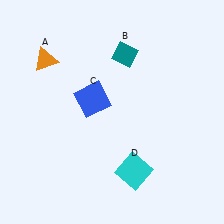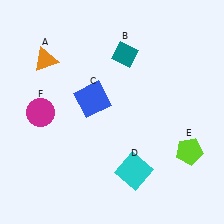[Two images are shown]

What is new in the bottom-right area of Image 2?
A lime pentagon (E) was added in the bottom-right area of Image 2.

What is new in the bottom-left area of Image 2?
A magenta circle (F) was added in the bottom-left area of Image 2.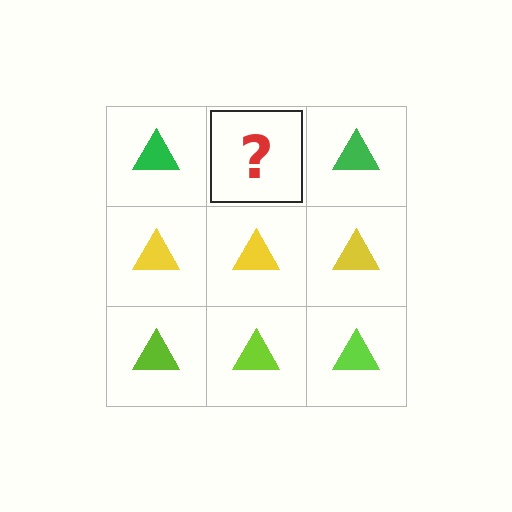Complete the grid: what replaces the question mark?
The question mark should be replaced with a green triangle.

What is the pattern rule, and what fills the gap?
The rule is that each row has a consistent color. The gap should be filled with a green triangle.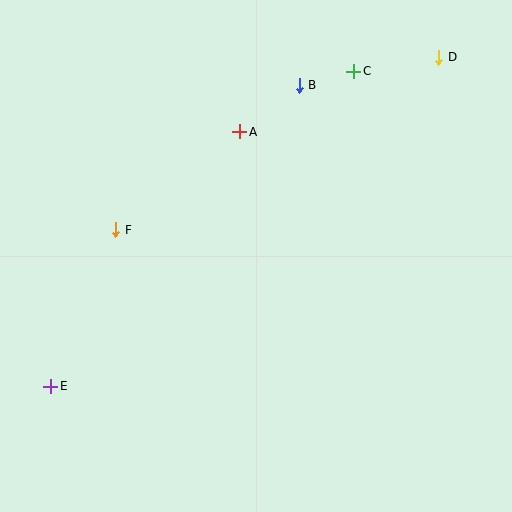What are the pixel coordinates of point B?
Point B is at (299, 85).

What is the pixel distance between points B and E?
The distance between B and E is 390 pixels.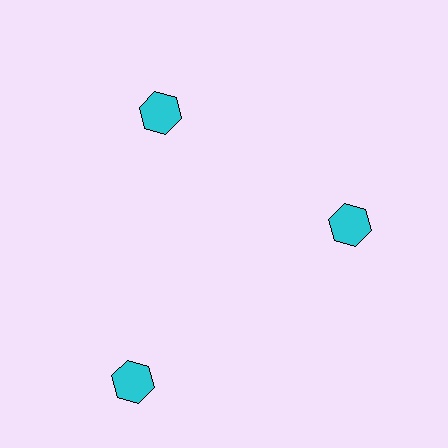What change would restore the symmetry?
The symmetry would be restored by moving it inward, back onto the ring so that all 3 hexagons sit at equal angles and equal distance from the center.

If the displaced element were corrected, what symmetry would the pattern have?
It would have 3-fold rotational symmetry — the pattern would map onto itself every 120 degrees.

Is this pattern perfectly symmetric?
No. The 3 cyan hexagons are arranged in a ring, but one element near the 7 o'clock position is pushed outward from the center, breaking the 3-fold rotational symmetry.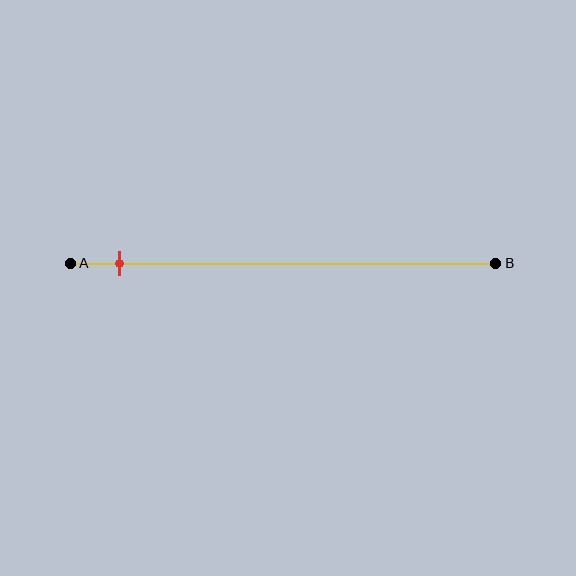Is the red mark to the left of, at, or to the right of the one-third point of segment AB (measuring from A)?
The red mark is to the left of the one-third point of segment AB.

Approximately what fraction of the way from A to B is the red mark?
The red mark is approximately 10% of the way from A to B.